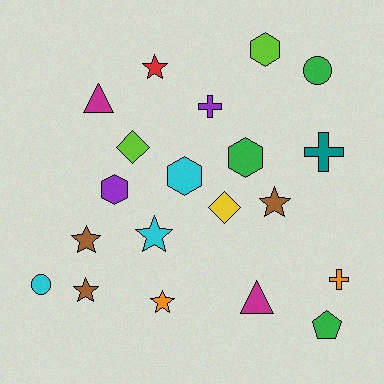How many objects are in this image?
There are 20 objects.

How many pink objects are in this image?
There are no pink objects.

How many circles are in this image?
There are 2 circles.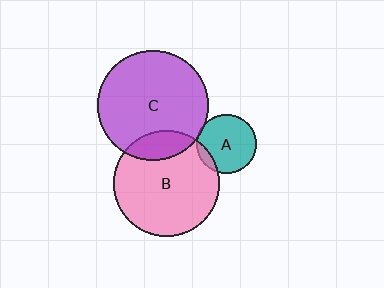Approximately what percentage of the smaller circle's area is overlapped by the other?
Approximately 15%.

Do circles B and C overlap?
Yes.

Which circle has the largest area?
Circle C (purple).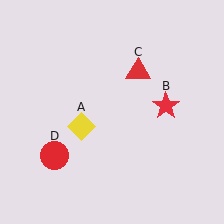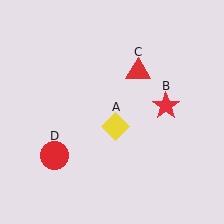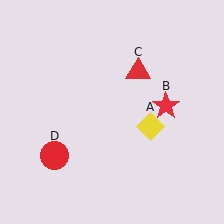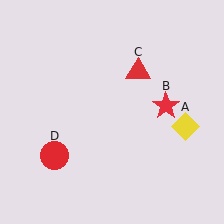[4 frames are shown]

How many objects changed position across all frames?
1 object changed position: yellow diamond (object A).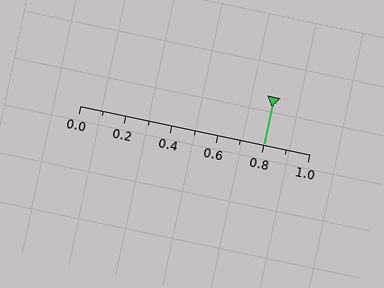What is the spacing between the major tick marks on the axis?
The major ticks are spaced 0.2 apart.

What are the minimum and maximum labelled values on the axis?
The axis runs from 0.0 to 1.0.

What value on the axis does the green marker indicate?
The marker indicates approximately 0.8.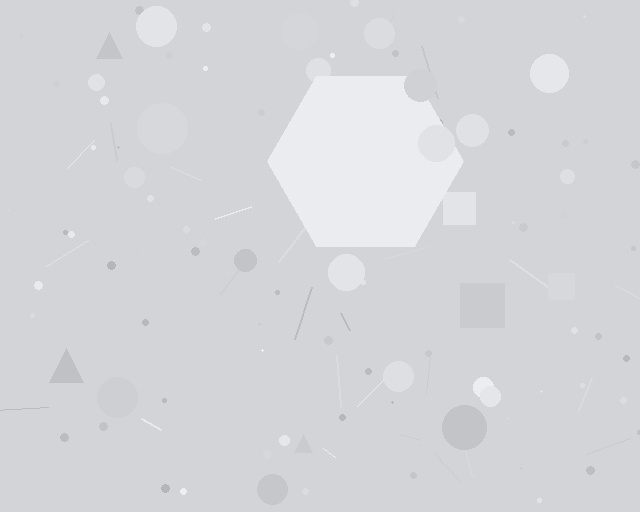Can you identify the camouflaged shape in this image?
The camouflaged shape is a hexagon.